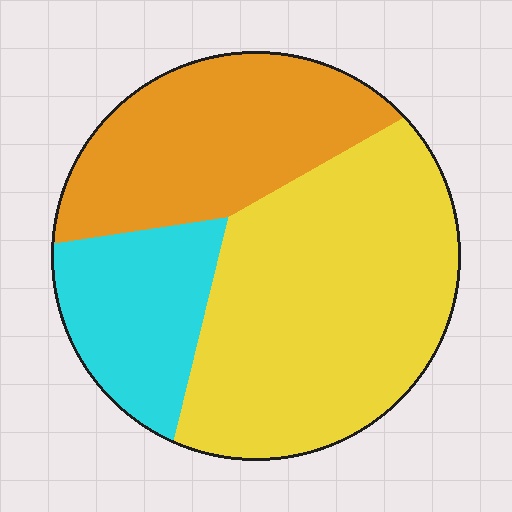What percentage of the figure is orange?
Orange covers roughly 30% of the figure.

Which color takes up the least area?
Cyan, at roughly 20%.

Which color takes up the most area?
Yellow, at roughly 50%.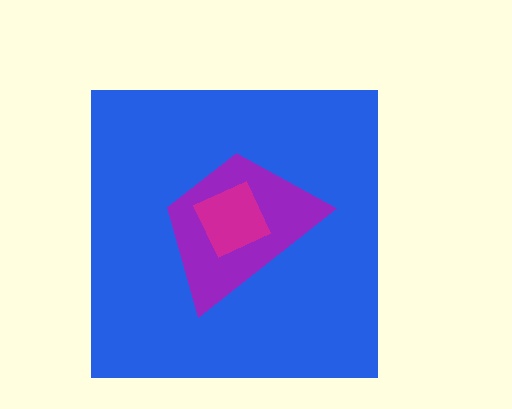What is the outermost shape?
The blue square.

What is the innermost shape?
The magenta diamond.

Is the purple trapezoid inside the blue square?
Yes.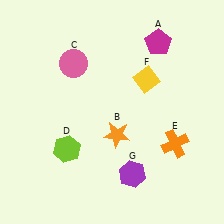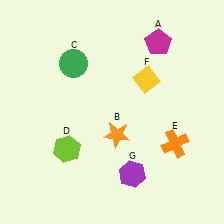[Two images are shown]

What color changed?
The circle (C) changed from pink in Image 1 to green in Image 2.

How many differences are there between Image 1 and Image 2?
There is 1 difference between the two images.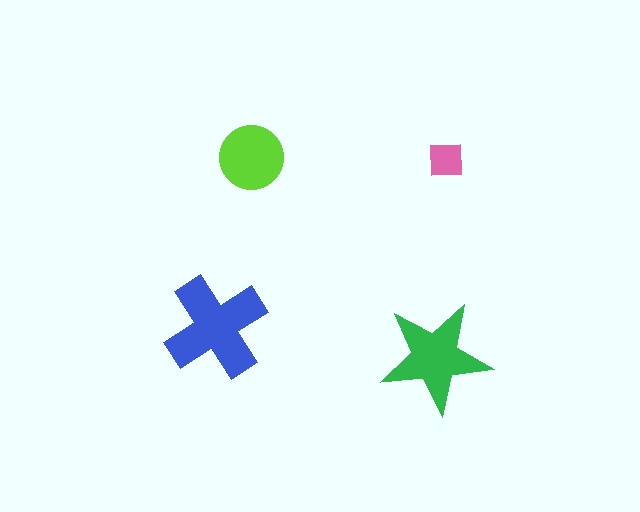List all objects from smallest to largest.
The pink square, the lime circle, the green star, the blue cross.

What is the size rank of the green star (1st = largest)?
2nd.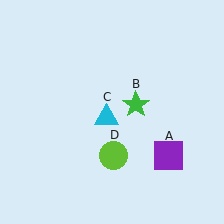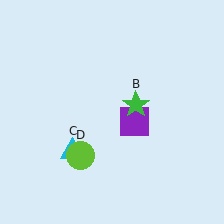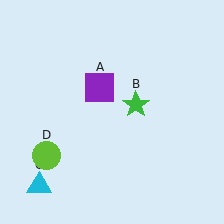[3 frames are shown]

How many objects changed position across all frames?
3 objects changed position: purple square (object A), cyan triangle (object C), lime circle (object D).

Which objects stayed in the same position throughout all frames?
Green star (object B) remained stationary.